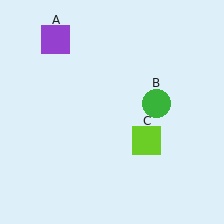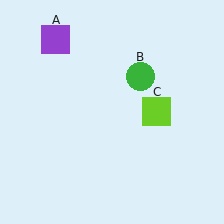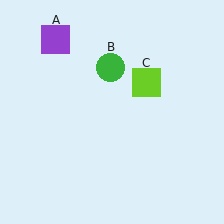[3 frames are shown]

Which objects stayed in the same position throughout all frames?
Purple square (object A) remained stationary.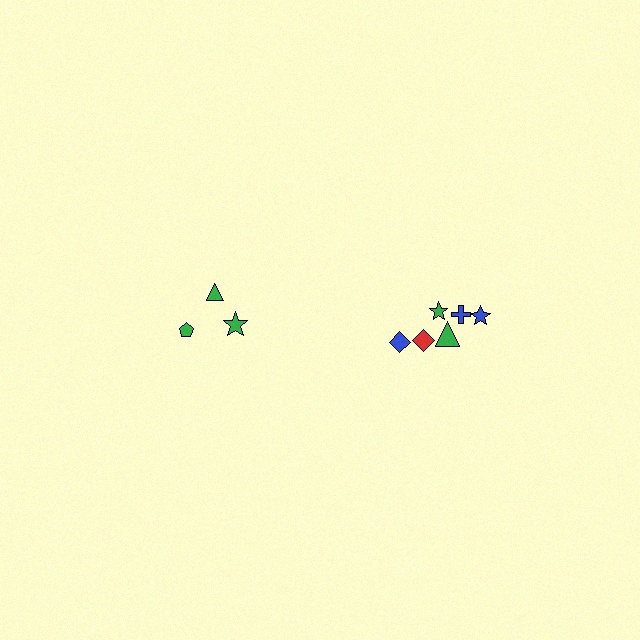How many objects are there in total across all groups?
There are 9 objects.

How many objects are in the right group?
There are 6 objects.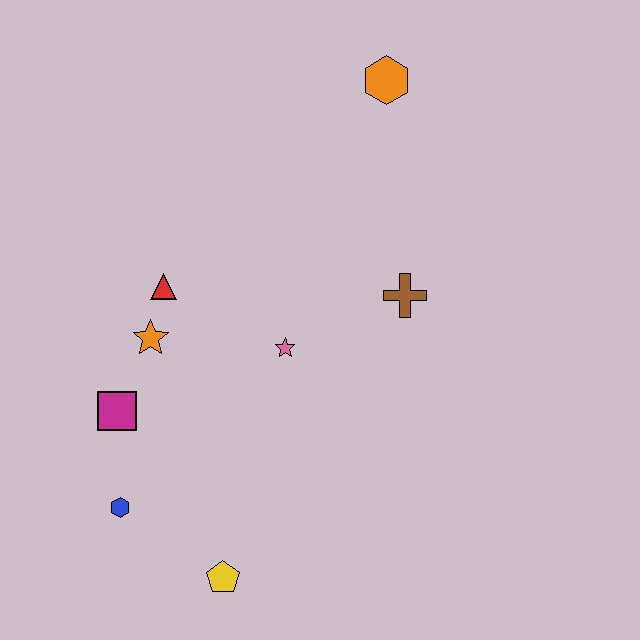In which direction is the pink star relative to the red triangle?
The pink star is to the right of the red triangle.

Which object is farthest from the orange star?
The orange hexagon is farthest from the orange star.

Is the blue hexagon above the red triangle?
No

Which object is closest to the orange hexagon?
The brown cross is closest to the orange hexagon.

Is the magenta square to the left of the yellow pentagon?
Yes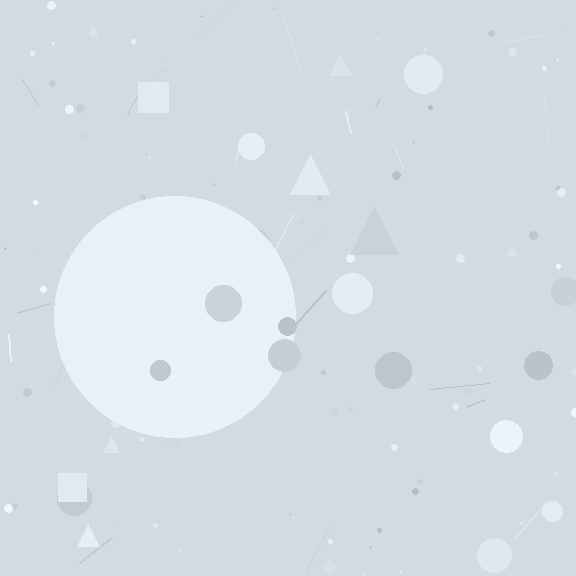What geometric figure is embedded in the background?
A circle is embedded in the background.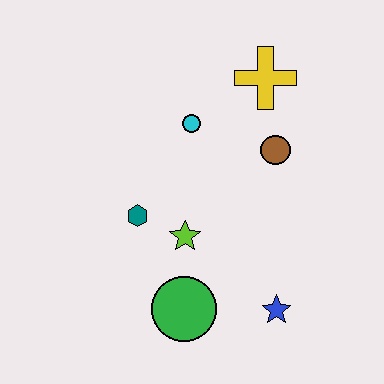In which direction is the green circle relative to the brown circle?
The green circle is below the brown circle.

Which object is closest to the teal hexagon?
The lime star is closest to the teal hexagon.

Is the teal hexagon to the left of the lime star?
Yes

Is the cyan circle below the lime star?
No